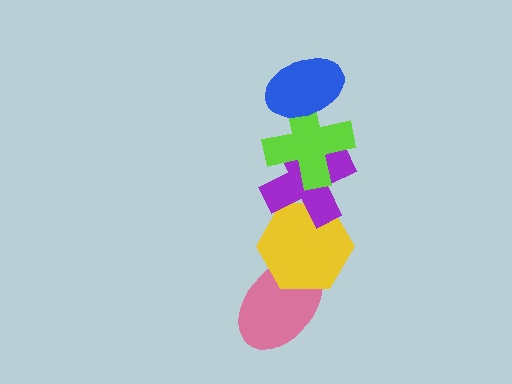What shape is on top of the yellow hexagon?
The purple cross is on top of the yellow hexagon.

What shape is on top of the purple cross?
The lime cross is on top of the purple cross.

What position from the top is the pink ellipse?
The pink ellipse is 5th from the top.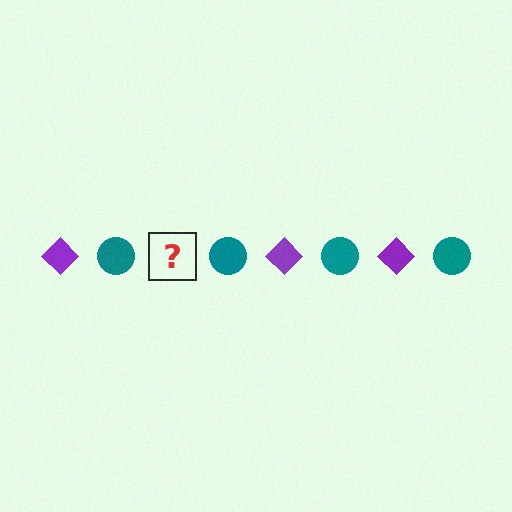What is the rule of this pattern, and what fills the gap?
The rule is that the pattern alternates between purple diamond and teal circle. The gap should be filled with a purple diamond.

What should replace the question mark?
The question mark should be replaced with a purple diamond.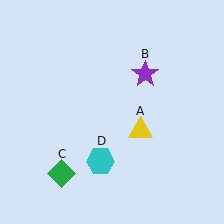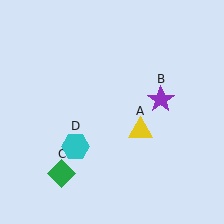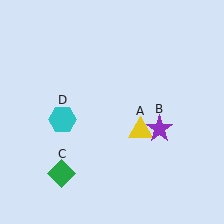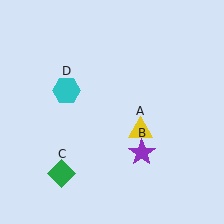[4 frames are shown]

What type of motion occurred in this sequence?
The purple star (object B), cyan hexagon (object D) rotated clockwise around the center of the scene.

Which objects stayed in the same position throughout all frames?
Yellow triangle (object A) and green diamond (object C) remained stationary.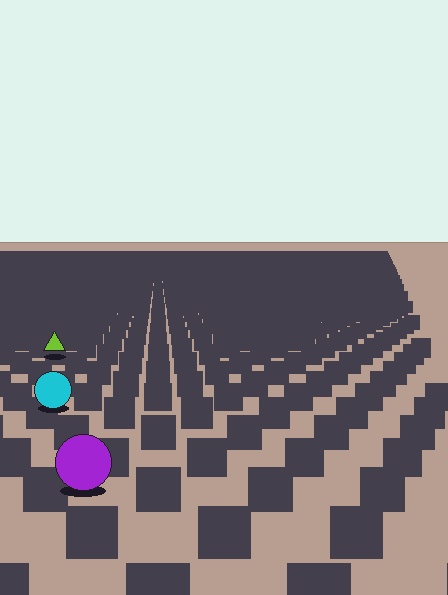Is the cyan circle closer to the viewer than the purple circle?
No. The purple circle is closer — you can tell from the texture gradient: the ground texture is coarser near it.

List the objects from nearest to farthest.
From nearest to farthest: the purple circle, the cyan circle, the lime triangle.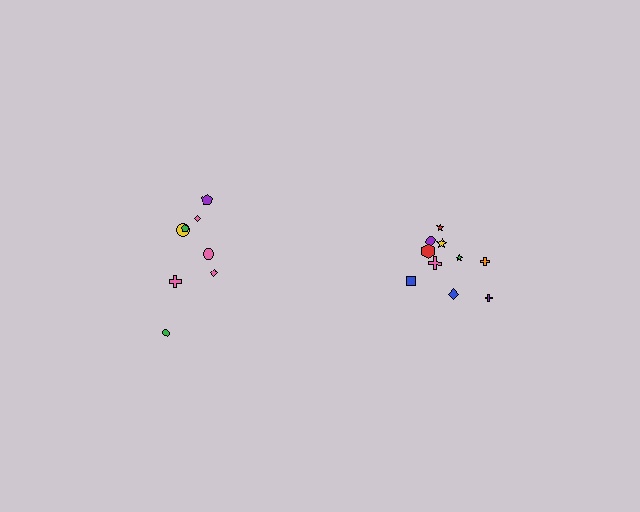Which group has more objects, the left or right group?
The right group.